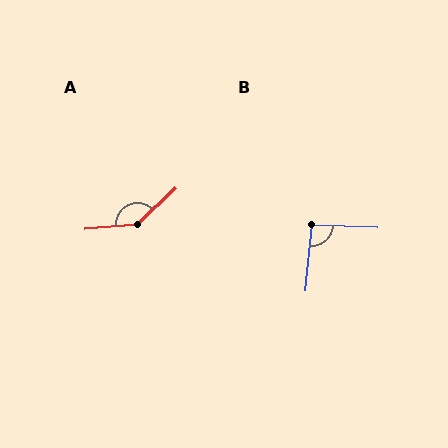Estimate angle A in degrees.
Approximately 140 degrees.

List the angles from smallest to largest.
B (94°), A (140°).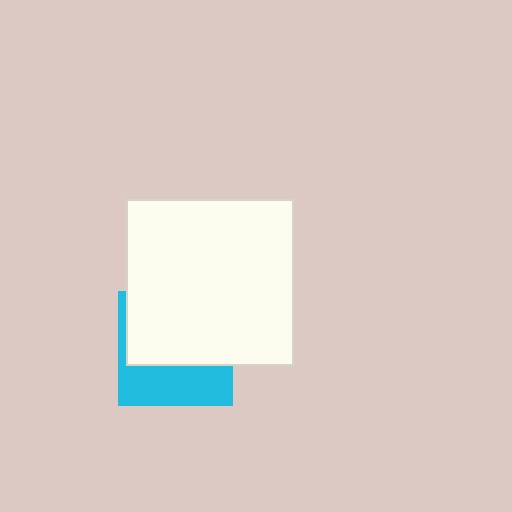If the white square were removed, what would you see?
You would see the complete cyan square.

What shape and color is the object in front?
The object in front is a white square.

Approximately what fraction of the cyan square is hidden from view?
Roughly 60% of the cyan square is hidden behind the white square.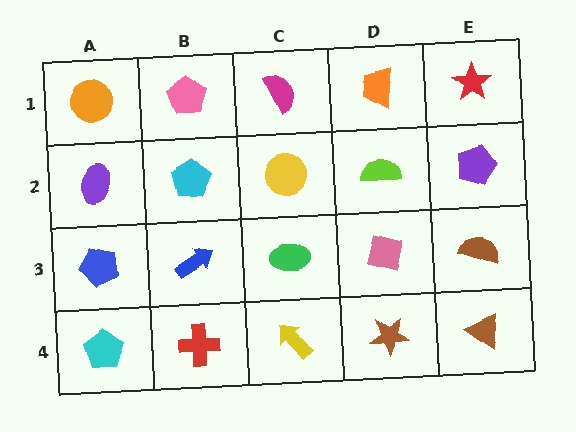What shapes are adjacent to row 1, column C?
A yellow circle (row 2, column C), a pink pentagon (row 1, column B), an orange trapezoid (row 1, column D).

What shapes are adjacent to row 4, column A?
A blue pentagon (row 3, column A), a red cross (row 4, column B).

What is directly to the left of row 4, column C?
A red cross.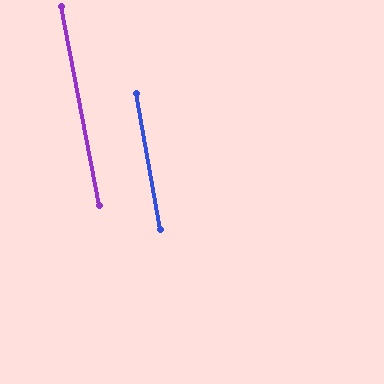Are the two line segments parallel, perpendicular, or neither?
Parallel — their directions differ by only 0.5°.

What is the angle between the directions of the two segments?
Approximately 1 degree.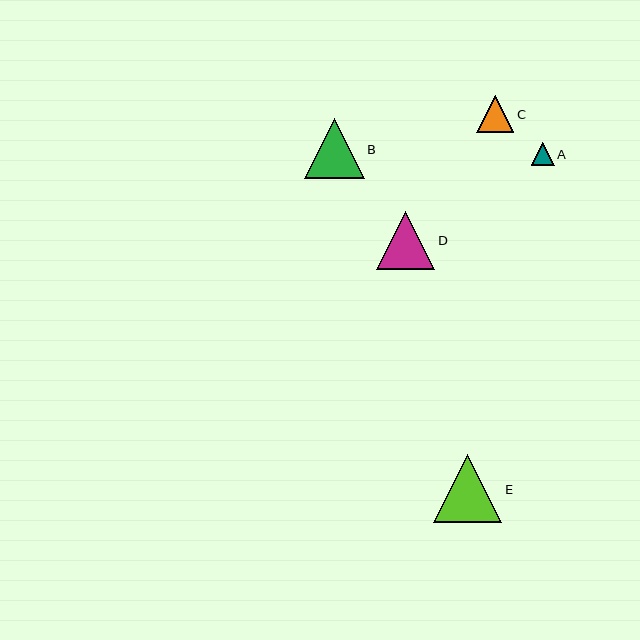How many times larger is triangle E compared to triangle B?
Triangle E is approximately 1.1 times the size of triangle B.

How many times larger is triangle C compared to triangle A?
Triangle C is approximately 1.6 times the size of triangle A.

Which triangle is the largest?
Triangle E is the largest with a size of approximately 69 pixels.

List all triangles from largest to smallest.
From largest to smallest: E, B, D, C, A.